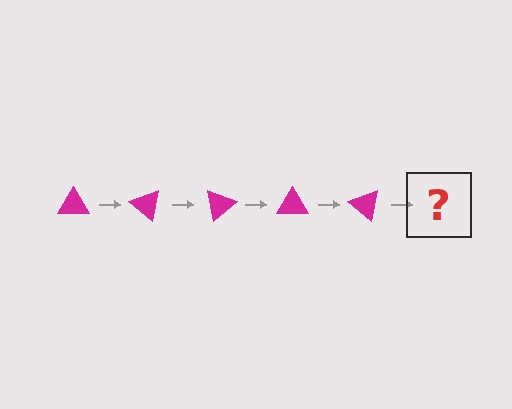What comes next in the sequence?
The next element should be a magenta triangle rotated 200 degrees.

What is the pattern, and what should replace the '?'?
The pattern is that the triangle rotates 40 degrees each step. The '?' should be a magenta triangle rotated 200 degrees.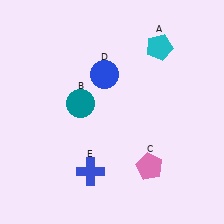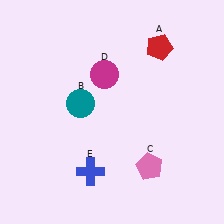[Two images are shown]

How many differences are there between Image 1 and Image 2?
There are 2 differences between the two images.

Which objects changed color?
A changed from cyan to red. D changed from blue to magenta.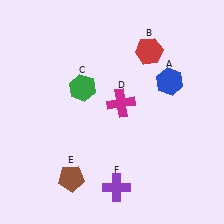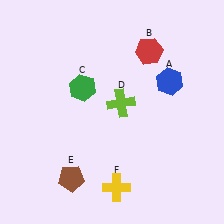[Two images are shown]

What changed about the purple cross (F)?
In Image 1, F is purple. In Image 2, it changed to yellow.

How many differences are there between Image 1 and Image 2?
There are 2 differences between the two images.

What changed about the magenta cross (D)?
In Image 1, D is magenta. In Image 2, it changed to lime.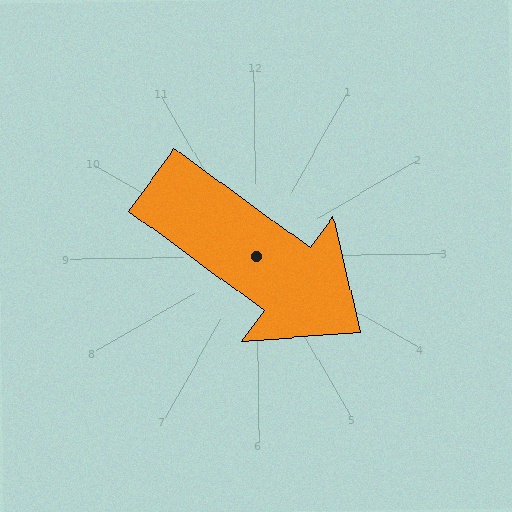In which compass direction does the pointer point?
Southeast.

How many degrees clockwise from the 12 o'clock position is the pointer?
Approximately 127 degrees.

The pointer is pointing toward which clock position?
Roughly 4 o'clock.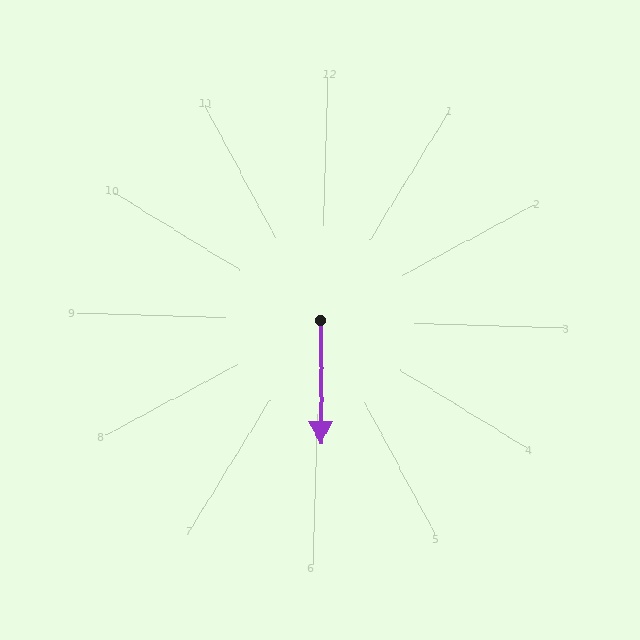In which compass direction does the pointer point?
South.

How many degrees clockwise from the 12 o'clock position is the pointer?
Approximately 178 degrees.